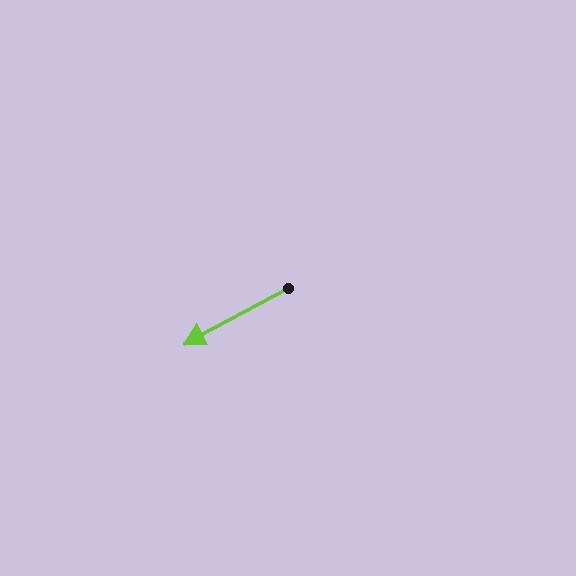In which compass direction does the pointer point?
Southwest.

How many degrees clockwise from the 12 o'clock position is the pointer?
Approximately 242 degrees.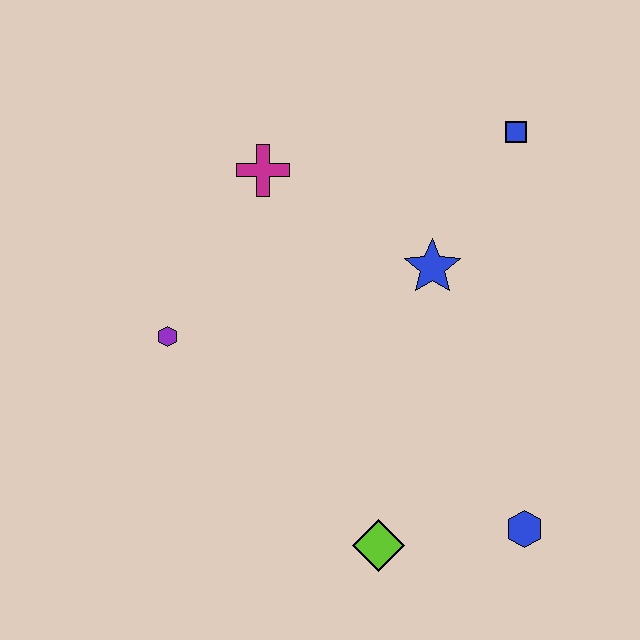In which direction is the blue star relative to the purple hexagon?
The blue star is to the right of the purple hexagon.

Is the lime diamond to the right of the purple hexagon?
Yes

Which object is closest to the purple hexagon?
The magenta cross is closest to the purple hexagon.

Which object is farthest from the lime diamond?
The blue square is farthest from the lime diamond.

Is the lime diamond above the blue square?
No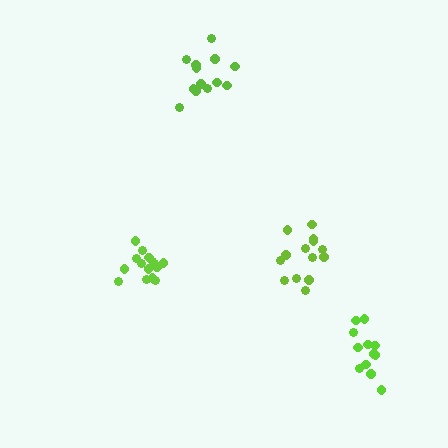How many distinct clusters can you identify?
There are 4 distinct clusters.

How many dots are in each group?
Group 1: 13 dots, Group 2: 15 dots, Group 3: 12 dots, Group 4: 14 dots (54 total).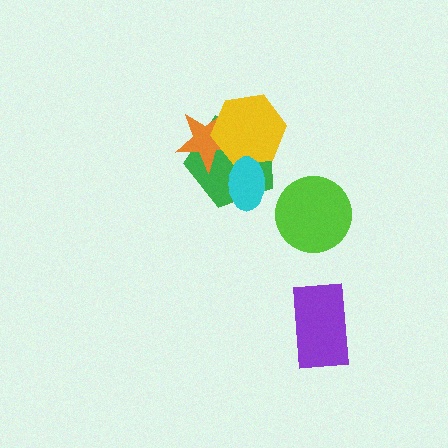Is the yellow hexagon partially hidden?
Yes, it is partially covered by another shape.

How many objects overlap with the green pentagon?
3 objects overlap with the green pentagon.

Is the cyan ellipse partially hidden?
No, no other shape covers it.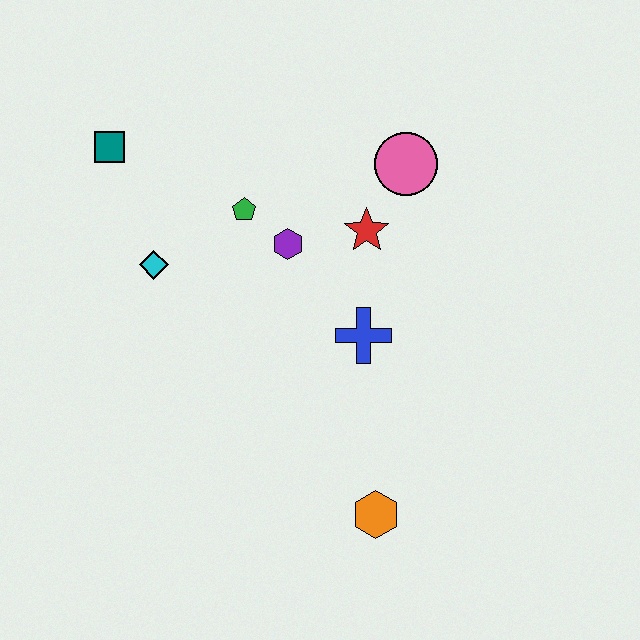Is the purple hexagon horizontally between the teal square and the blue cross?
Yes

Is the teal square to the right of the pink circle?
No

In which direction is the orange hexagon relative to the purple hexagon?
The orange hexagon is below the purple hexagon.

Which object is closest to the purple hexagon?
The green pentagon is closest to the purple hexagon.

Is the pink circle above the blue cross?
Yes